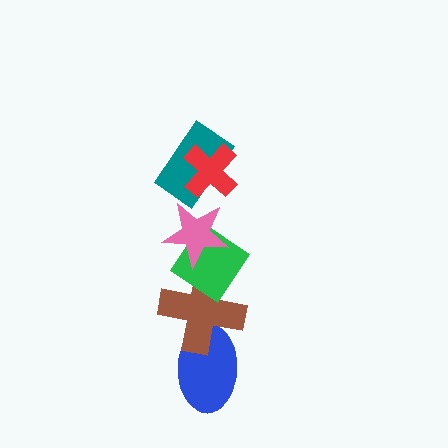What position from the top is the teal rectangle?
The teal rectangle is 2nd from the top.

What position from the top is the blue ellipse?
The blue ellipse is 6th from the top.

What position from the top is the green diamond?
The green diamond is 4th from the top.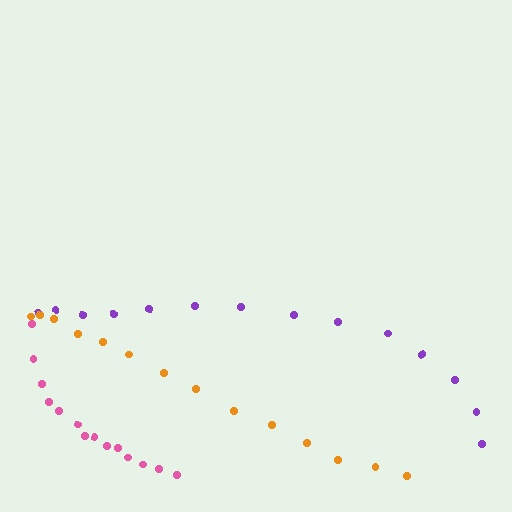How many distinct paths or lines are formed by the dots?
There are 3 distinct paths.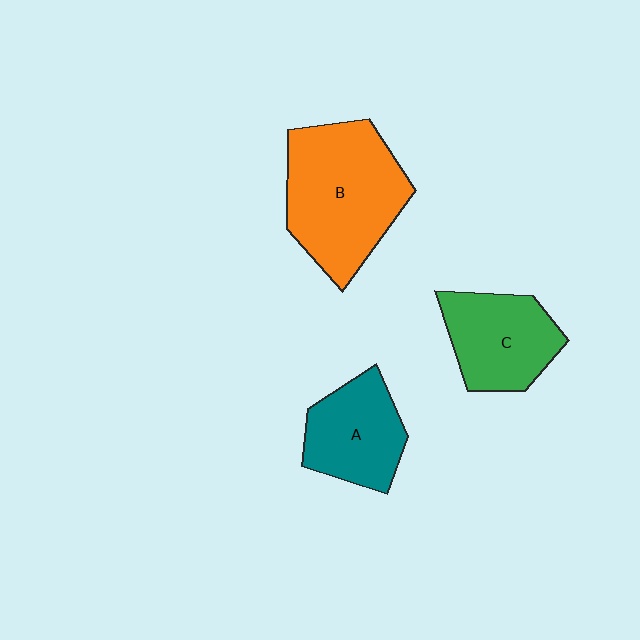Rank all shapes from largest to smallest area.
From largest to smallest: B (orange), C (green), A (teal).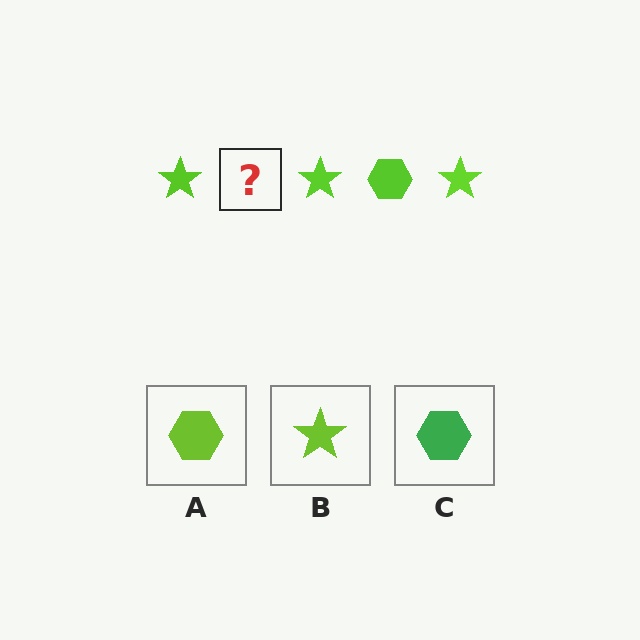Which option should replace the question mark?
Option A.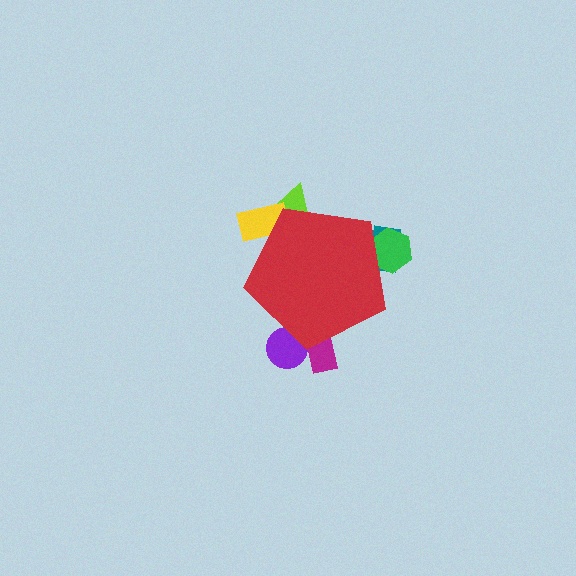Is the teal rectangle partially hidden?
Yes, the teal rectangle is partially hidden behind the red pentagon.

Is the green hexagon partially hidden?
Yes, the green hexagon is partially hidden behind the red pentagon.